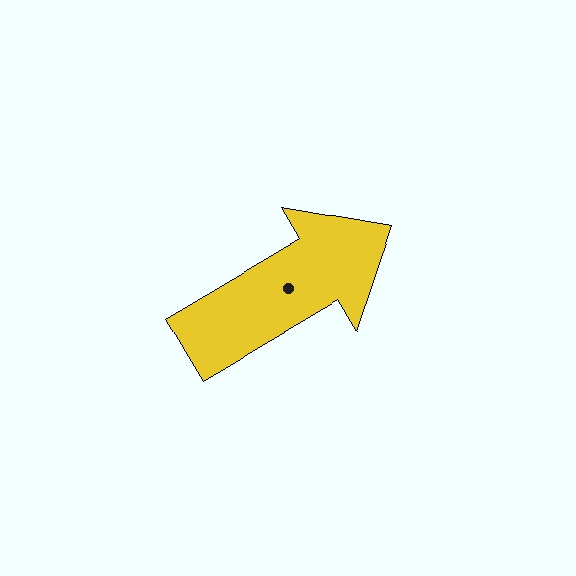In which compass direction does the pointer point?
Northeast.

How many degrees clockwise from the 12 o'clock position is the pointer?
Approximately 60 degrees.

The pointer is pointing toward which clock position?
Roughly 2 o'clock.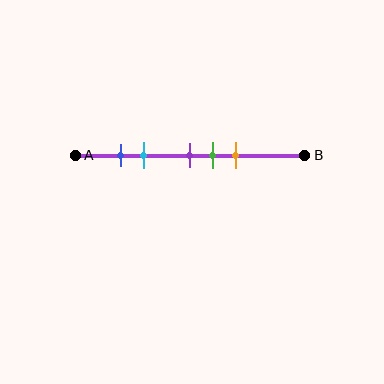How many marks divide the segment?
There are 5 marks dividing the segment.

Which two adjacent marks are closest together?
The blue and cyan marks are the closest adjacent pair.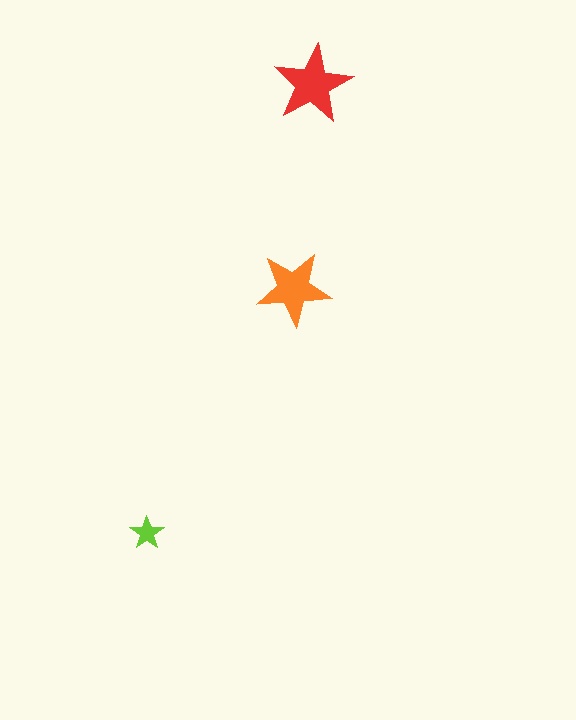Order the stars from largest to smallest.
the red one, the orange one, the lime one.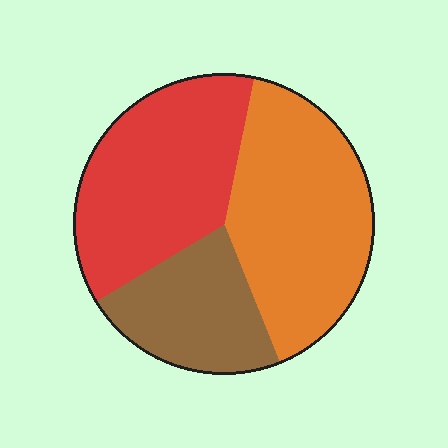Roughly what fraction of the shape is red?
Red takes up about three eighths (3/8) of the shape.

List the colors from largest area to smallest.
From largest to smallest: orange, red, brown.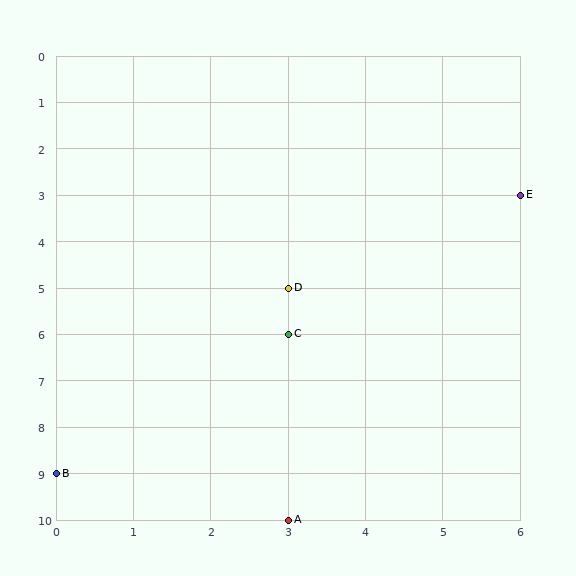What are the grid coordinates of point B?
Point B is at grid coordinates (0, 9).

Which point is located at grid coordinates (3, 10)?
Point A is at (3, 10).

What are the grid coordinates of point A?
Point A is at grid coordinates (3, 10).